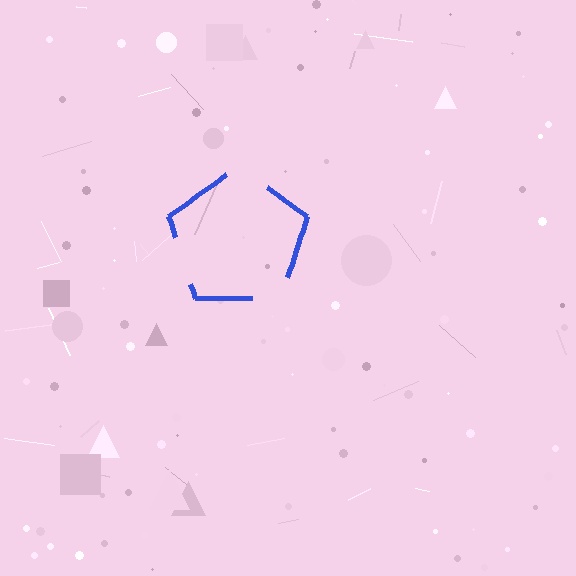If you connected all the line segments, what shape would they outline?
They would outline a pentagon.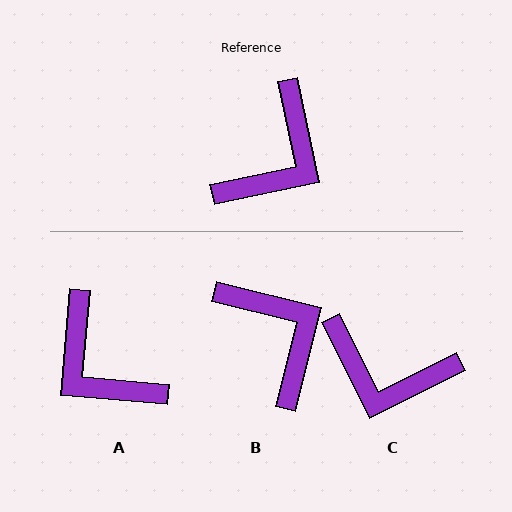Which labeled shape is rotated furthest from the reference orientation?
A, about 107 degrees away.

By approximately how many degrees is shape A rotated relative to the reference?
Approximately 107 degrees clockwise.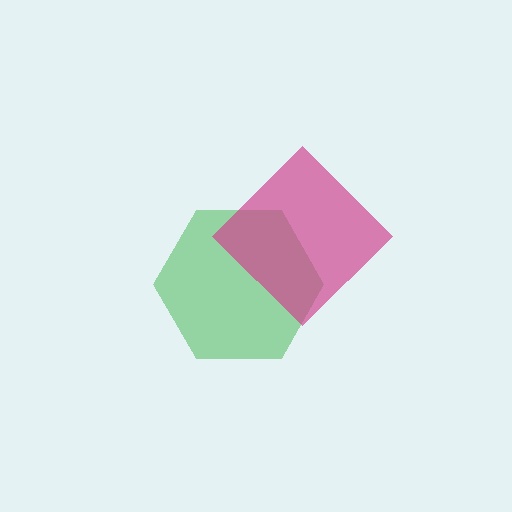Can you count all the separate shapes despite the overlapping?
Yes, there are 2 separate shapes.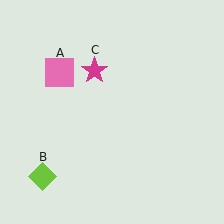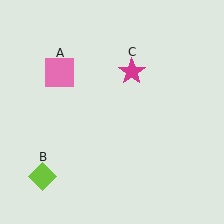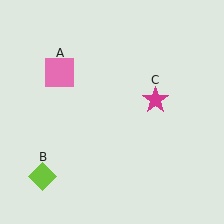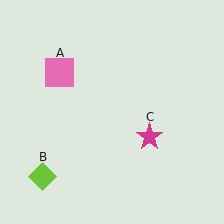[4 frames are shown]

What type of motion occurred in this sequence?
The magenta star (object C) rotated clockwise around the center of the scene.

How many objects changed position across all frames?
1 object changed position: magenta star (object C).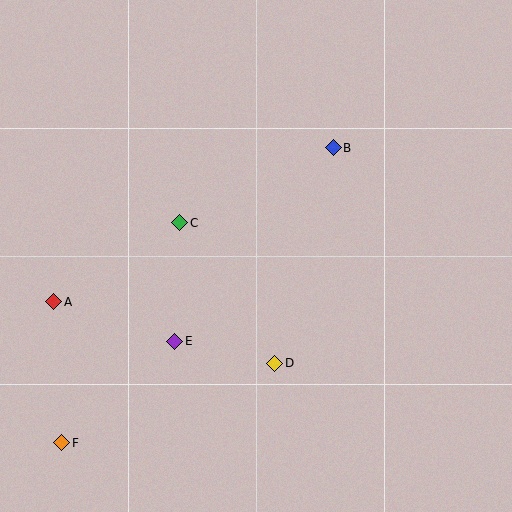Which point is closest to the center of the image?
Point C at (180, 223) is closest to the center.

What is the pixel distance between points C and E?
The distance between C and E is 119 pixels.